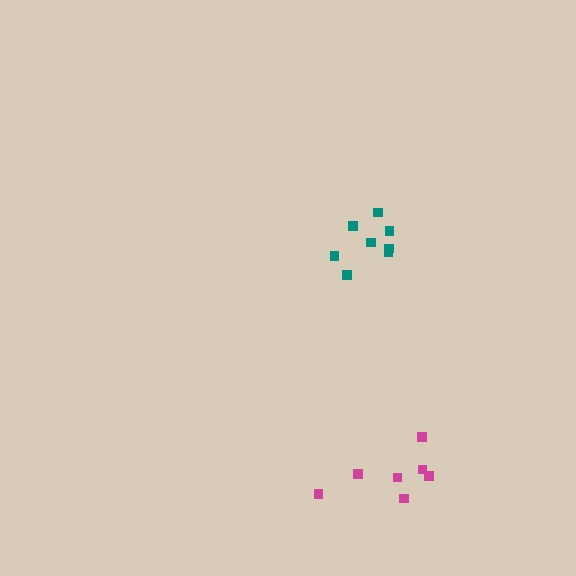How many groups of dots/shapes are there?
There are 2 groups.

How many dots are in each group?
Group 1: 8 dots, Group 2: 7 dots (15 total).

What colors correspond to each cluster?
The clusters are colored: teal, magenta.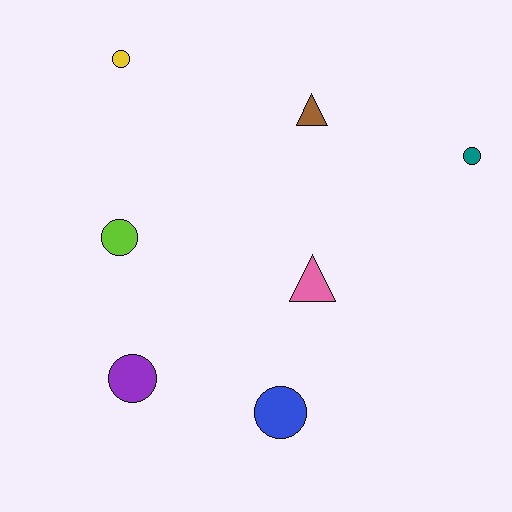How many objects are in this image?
There are 7 objects.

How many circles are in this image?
There are 5 circles.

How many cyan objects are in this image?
There are no cyan objects.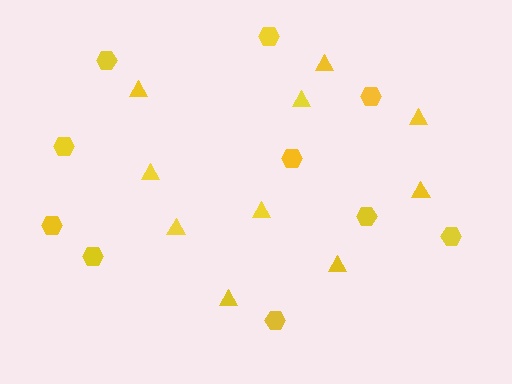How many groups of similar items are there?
There are 2 groups: one group of hexagons (10) and one group of triangles (10).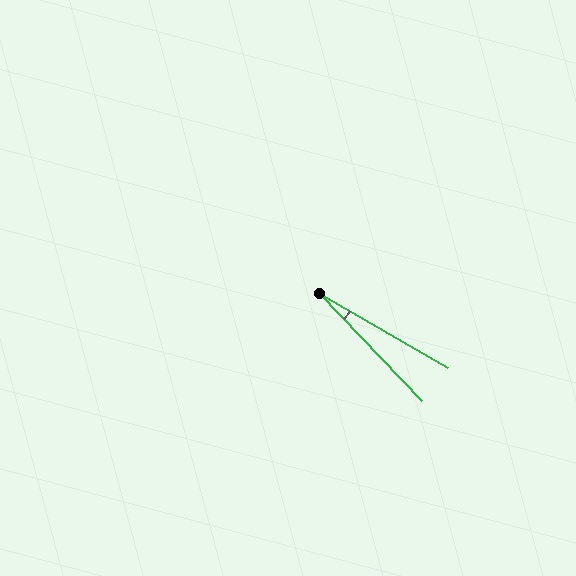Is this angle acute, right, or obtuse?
It is acute.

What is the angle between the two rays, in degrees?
Approximately 16 degrees.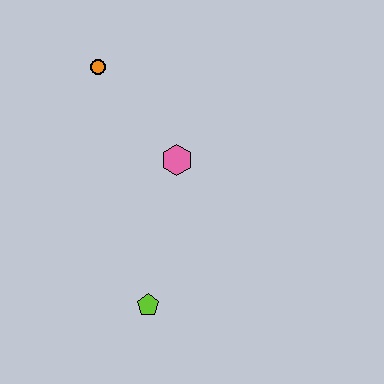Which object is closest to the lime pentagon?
The pink hexagon is closest to the lime pentagon.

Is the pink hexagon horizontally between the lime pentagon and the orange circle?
No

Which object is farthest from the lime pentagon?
The orange circle is farthest from the lime pentagon.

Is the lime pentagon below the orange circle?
Yes